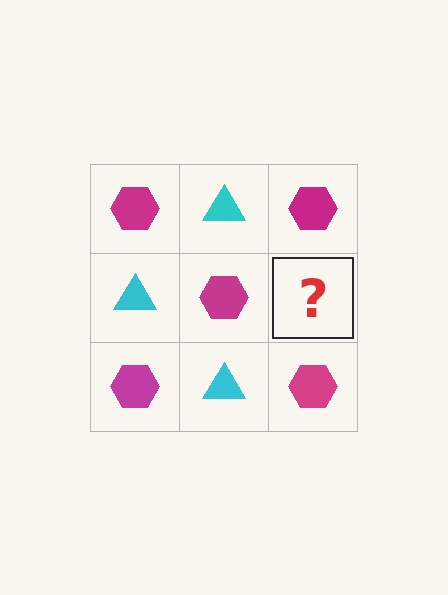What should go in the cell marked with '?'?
The missing cell should contain a cyan triangle.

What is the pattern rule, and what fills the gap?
The rule is that it alternates magenta hexagon and cyan triangle in a checkerboard pattern. The gap should be filled with a cyan triangle.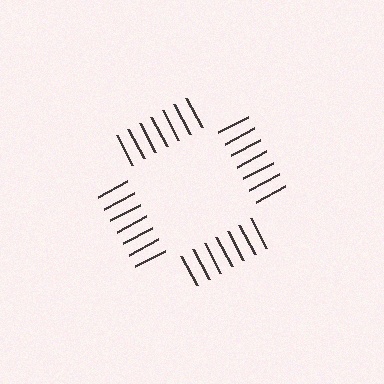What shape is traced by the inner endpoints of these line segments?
An illusory square — the line segments terminate on its edges but no continuous stroke is drawn.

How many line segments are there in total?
28 — 7 along each of the 4 edges.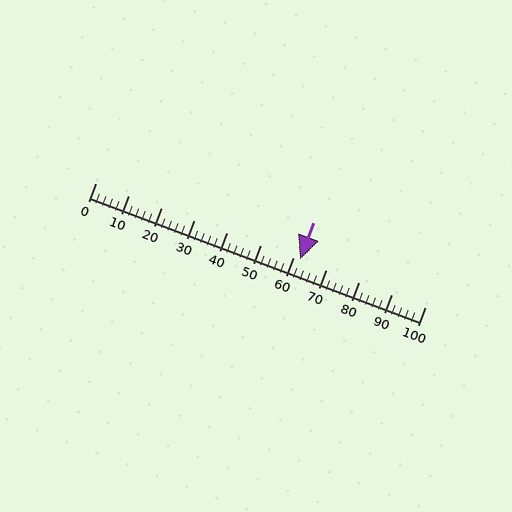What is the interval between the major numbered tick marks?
The major tick marks are spaced 10 units apart.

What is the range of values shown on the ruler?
The ruler shows values from 0 to 100.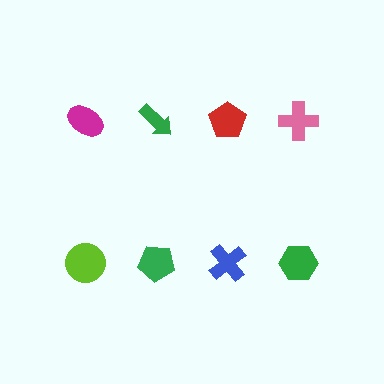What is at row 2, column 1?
A lime circle.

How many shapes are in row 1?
4 shapes.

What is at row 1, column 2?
A green arrow.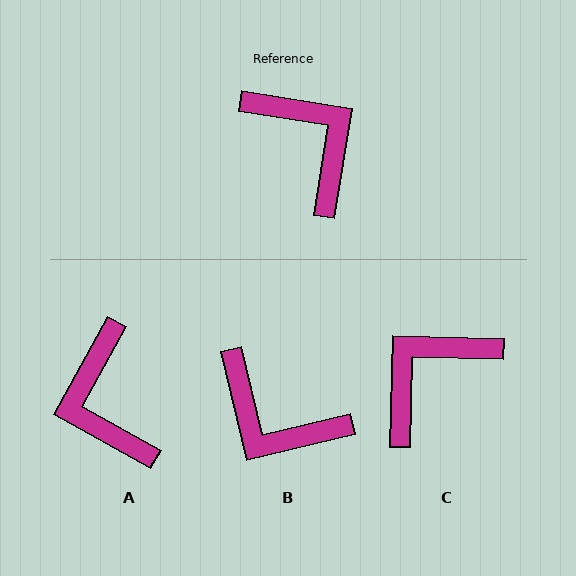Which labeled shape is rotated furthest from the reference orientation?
A, about 160 degrees away.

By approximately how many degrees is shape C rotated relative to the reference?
Approximately 97 degrees counter-clockwise.